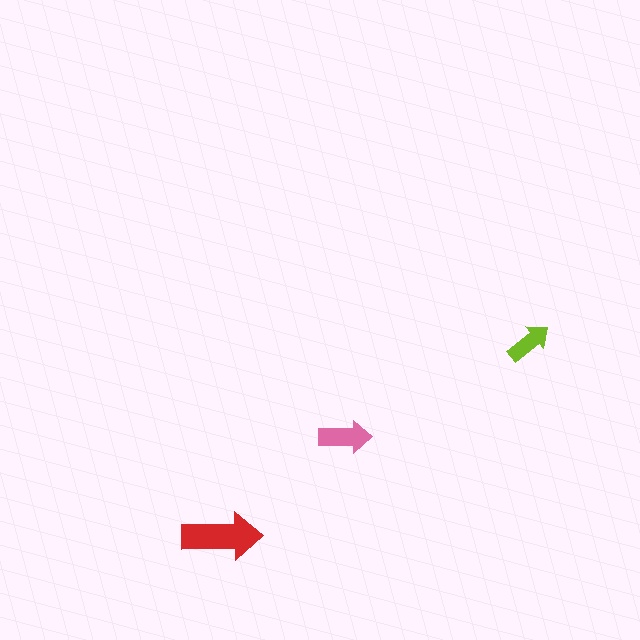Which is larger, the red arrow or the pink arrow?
The red one.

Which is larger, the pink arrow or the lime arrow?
The pink one.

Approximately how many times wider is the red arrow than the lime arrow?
About 1.5 times wider.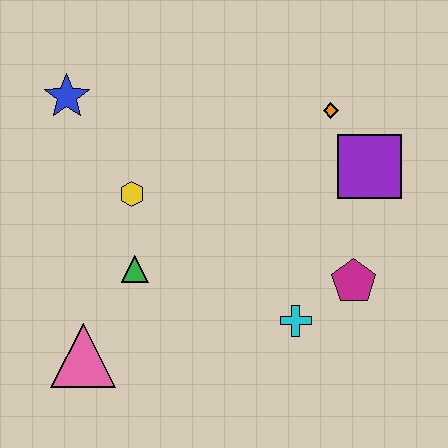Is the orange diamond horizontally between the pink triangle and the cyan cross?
No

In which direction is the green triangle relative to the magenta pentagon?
The green triangle is to the left of the magenta pentagon.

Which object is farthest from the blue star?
The magenta pentagon is farthest from the blue star.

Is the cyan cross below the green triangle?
Yes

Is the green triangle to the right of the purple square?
No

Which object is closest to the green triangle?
The yellow hexagon is closest to the green triangle.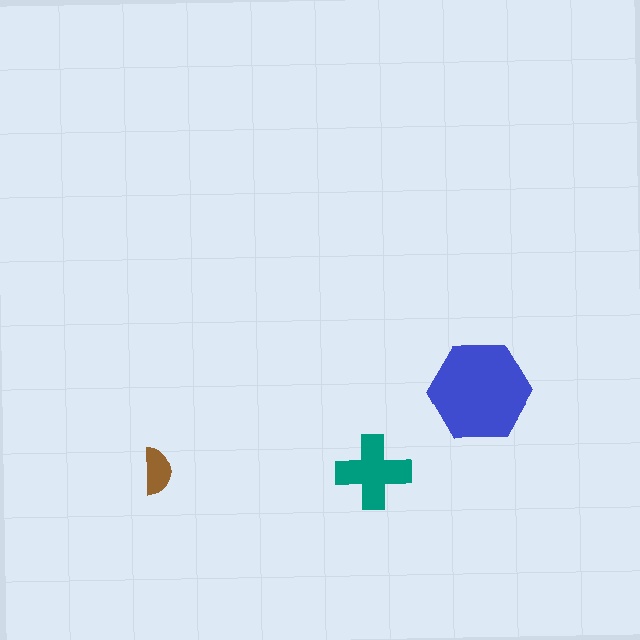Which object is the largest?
The blue hexagon.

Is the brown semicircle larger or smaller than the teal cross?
Smaller.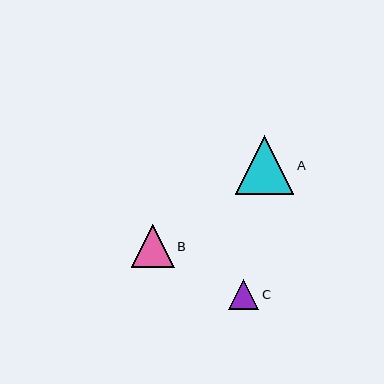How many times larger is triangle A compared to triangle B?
Triangle A is approximately 1.4 times the size of triangle B.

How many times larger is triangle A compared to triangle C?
Triangle A is approximately 1.9 times the size of triangle C.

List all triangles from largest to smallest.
From largest to smallest: A, B, C.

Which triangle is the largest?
Triangle A is the largest with a size of approximately 59 pixels.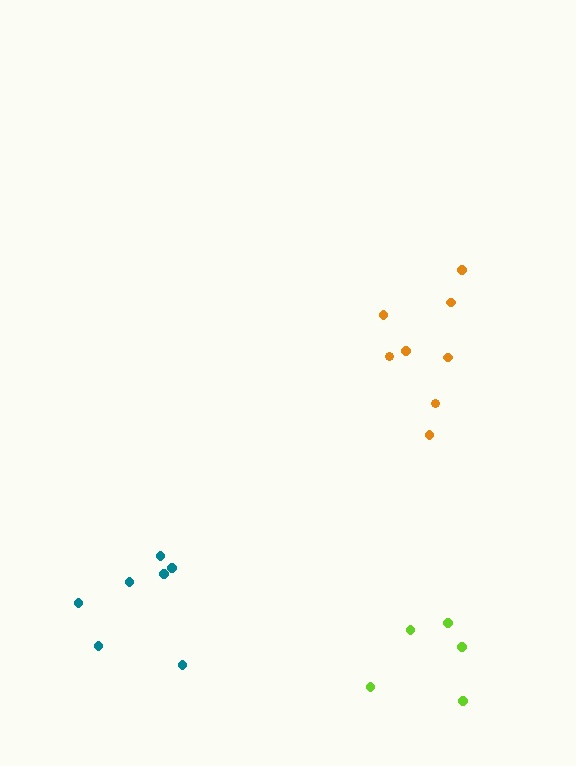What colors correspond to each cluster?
The clusters are colored: lime, teal, orange.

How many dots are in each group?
Group 1: 5 dots, Group 2: 7 dots, Group 3: 8 dots (20 total).